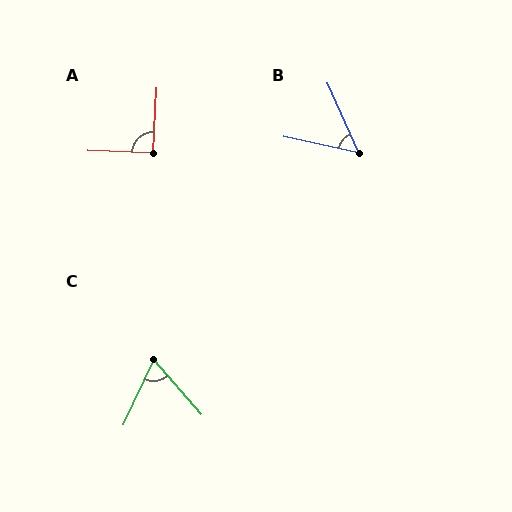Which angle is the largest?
A, at approximately 91 degrees.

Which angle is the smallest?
B, at approximately 54 degrees.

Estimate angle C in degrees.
Approximately 66 degrees.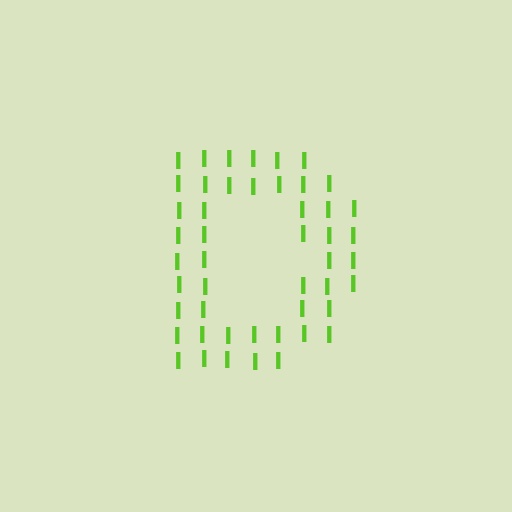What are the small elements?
The small elements are letter I's.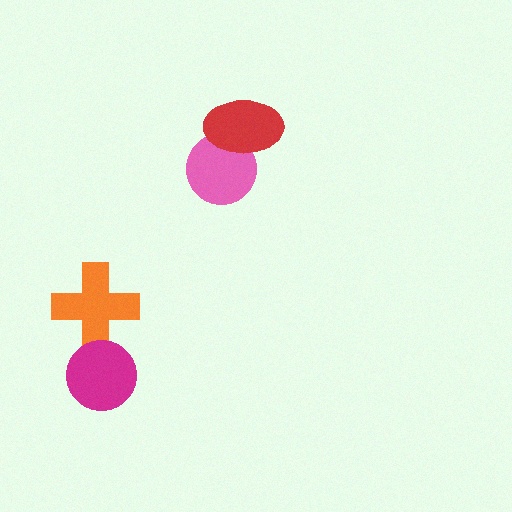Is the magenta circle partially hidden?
No, no other shape covers it.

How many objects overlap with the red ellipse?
1 object overlaps with the red ellipse.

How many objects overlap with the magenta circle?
1 object overlaps with the magenta circle.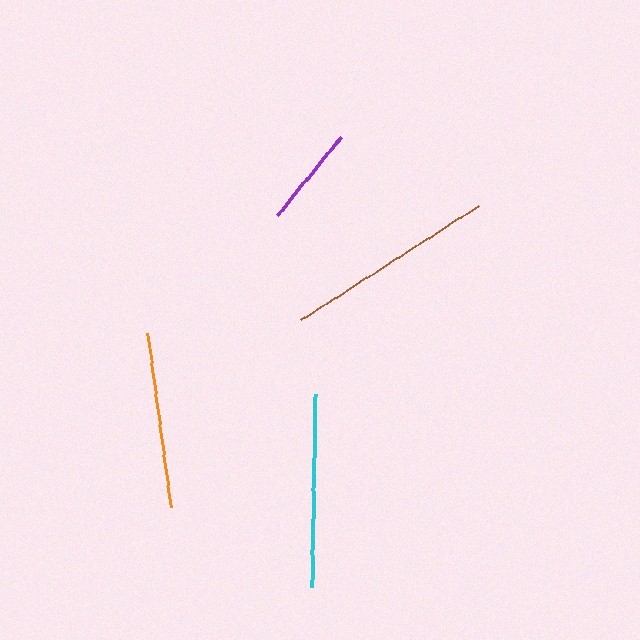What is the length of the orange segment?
The orange segment is approximately 176 pixels long.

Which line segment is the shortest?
The purple line is the shortest at approximately 101 pixels.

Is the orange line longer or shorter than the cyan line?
The cyan line is longer than the orange line.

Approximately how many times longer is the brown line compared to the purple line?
The brown line is approximately 2.1 times the length of the purple line.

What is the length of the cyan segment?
The cyan segment is approximately 193 pixels long.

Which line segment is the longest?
The brown line is the longest at approximately 211 pixels.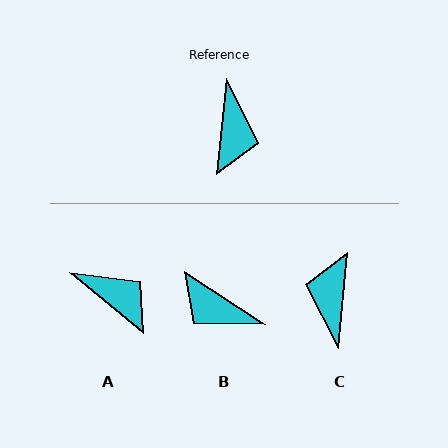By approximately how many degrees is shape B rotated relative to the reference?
Approximately 117 degrees clockwise.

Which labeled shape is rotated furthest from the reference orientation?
C, about 180 degrees away.